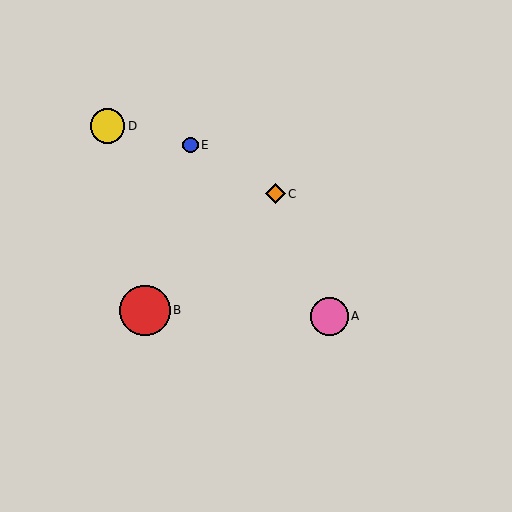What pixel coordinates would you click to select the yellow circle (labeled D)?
Click at (107, 126) to select the yellow circle D.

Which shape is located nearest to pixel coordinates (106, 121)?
The yellow circle (labeled D) at (107, 126) is nearest to that location.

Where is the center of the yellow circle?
The center of the yellow circle is at (107, 126).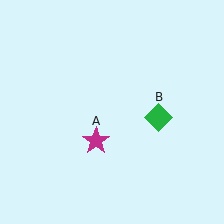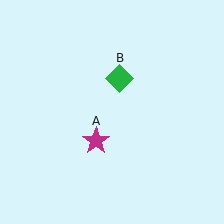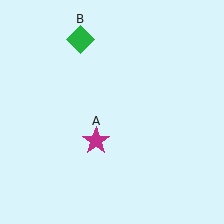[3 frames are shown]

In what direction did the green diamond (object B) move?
The green diamond (object B) moved up and to the left.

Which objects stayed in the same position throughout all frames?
Magenta star (object A) remained stationary.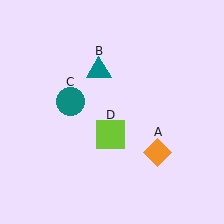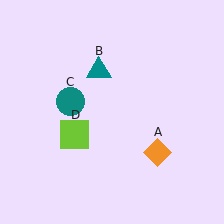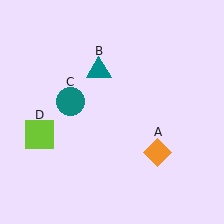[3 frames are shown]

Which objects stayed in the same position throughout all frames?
Orange diamond (object A) and teal triangle (object B) and teal circle (object C) remained stationary.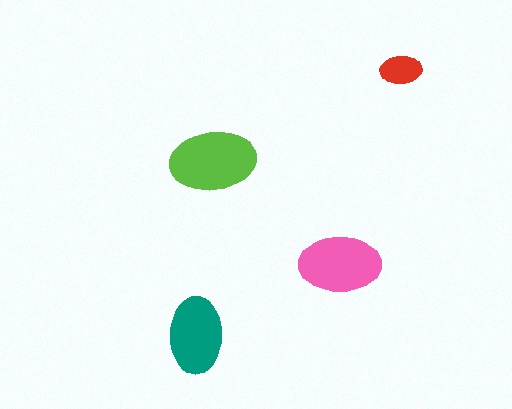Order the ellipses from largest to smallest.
the lime one, the pink one, the teal one, the red one.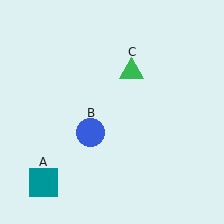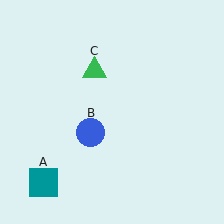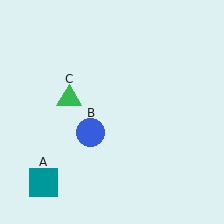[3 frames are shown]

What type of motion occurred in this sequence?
The green triangle (object C) rotated counterclockwise around the center of the scene.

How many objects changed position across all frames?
1 object changed position: green triangle (object C).